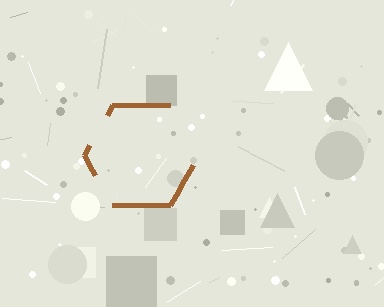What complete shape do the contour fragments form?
The contour fragments form a hexagon.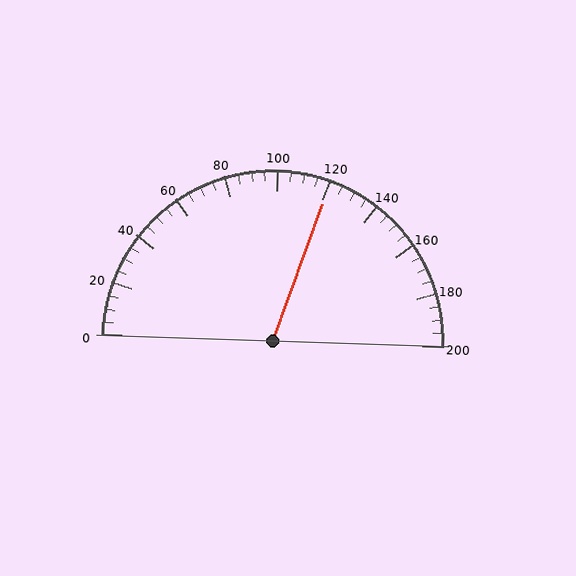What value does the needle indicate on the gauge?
The needle indicates approximately 120.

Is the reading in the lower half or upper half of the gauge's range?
The reading is in the upper half of the range (0 to 200).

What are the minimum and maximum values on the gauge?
The gauge ranges from 0 to 200.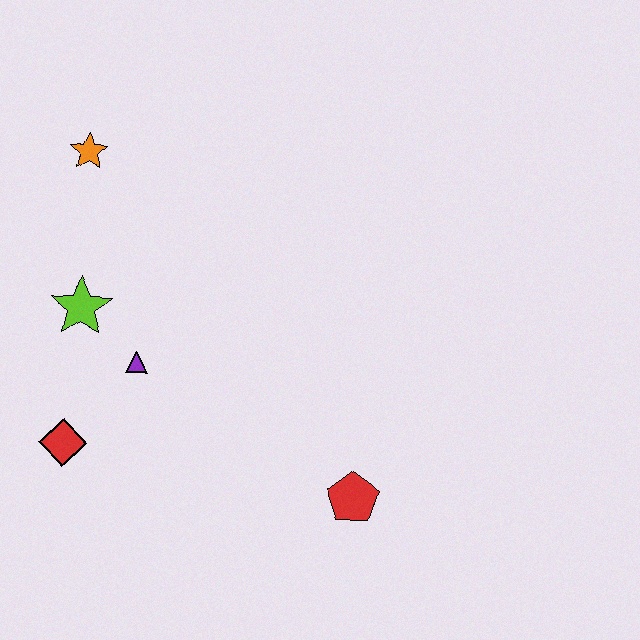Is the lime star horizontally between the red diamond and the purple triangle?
Yes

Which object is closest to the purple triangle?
The lime star is closest to the purple triangle.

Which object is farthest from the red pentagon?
The orange star is farthest from the red pentagon.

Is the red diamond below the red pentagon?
No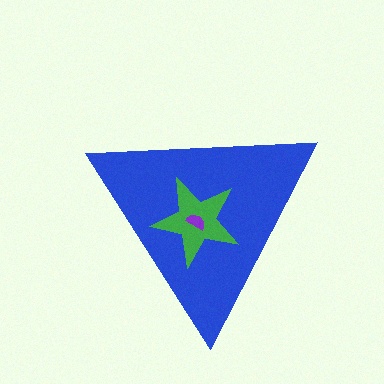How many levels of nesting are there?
3.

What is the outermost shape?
The blue triangle.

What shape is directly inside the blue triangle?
The green star.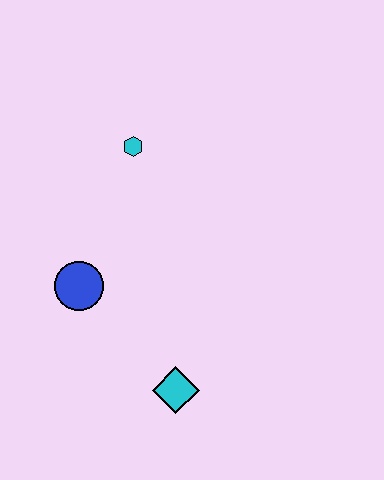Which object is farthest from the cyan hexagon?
The cyan diamond is farthest from the cyan hexagon.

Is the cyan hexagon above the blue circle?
Yes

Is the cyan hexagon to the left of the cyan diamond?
Yes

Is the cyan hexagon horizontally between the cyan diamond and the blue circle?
Yes